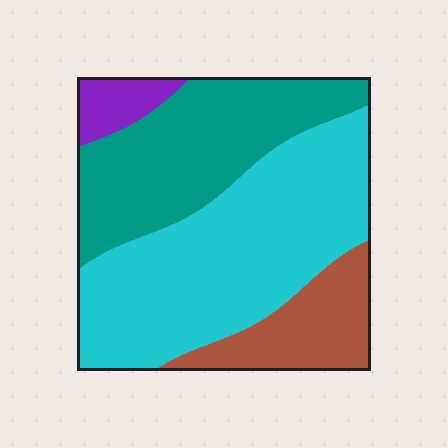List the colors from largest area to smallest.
From largest to smallest: cyan, teal, brown, purple.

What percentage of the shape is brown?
Brown takes up less than a sixth of the shape.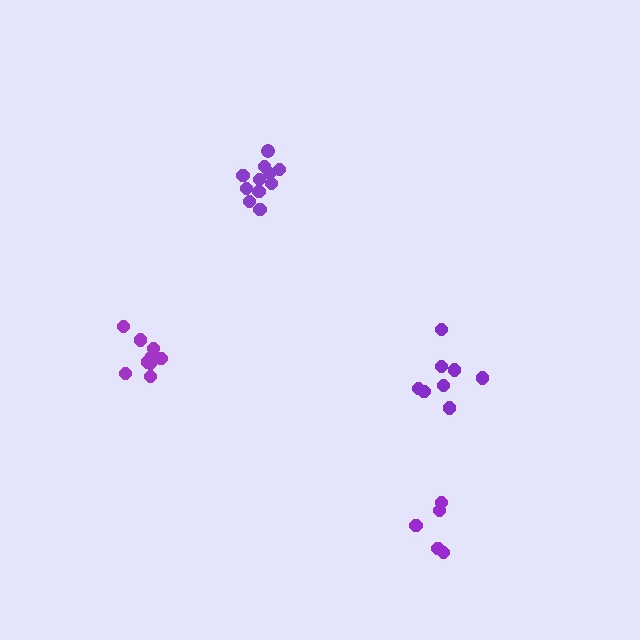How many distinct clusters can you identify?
There are 4 distinct clusters.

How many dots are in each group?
Group 1: 11 dots, Group 2: 9 dots, Group 3: 8 dots, Group 4: 5 dots (33 total).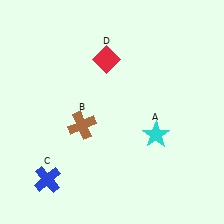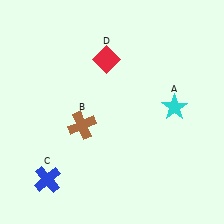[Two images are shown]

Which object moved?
The cyan star (A) moved up.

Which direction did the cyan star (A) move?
The cyan star (A) moved up.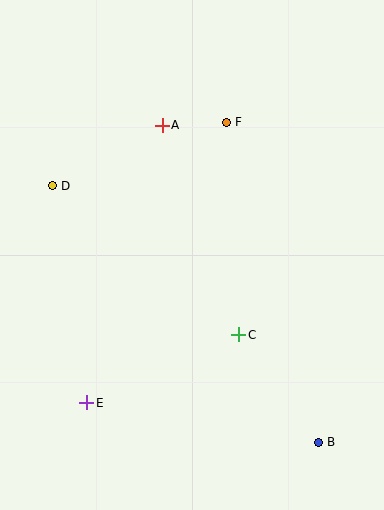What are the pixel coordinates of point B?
Point B is at (318, 442).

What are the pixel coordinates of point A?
Point A is at (162, 125).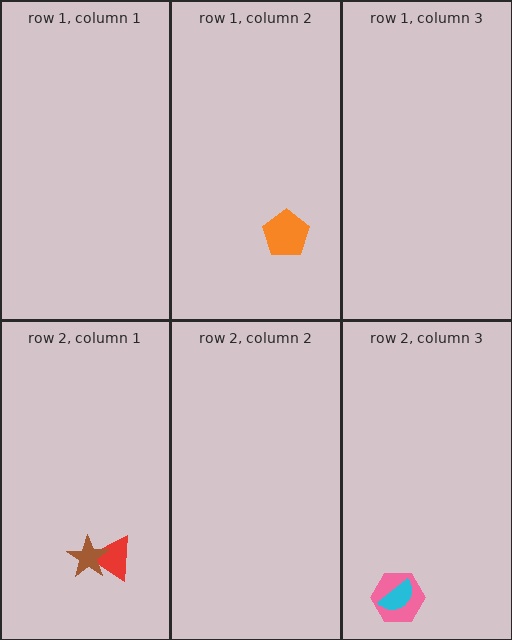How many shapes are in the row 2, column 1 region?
2.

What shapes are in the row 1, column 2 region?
The orange pentagon.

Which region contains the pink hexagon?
The row 2, column 3 region.